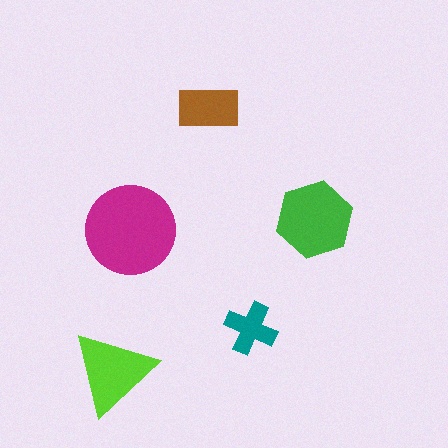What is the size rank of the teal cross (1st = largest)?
5th.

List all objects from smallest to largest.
The teal cross, the brown rectangle, the lime triangle, the green hexagon, the magenta circle.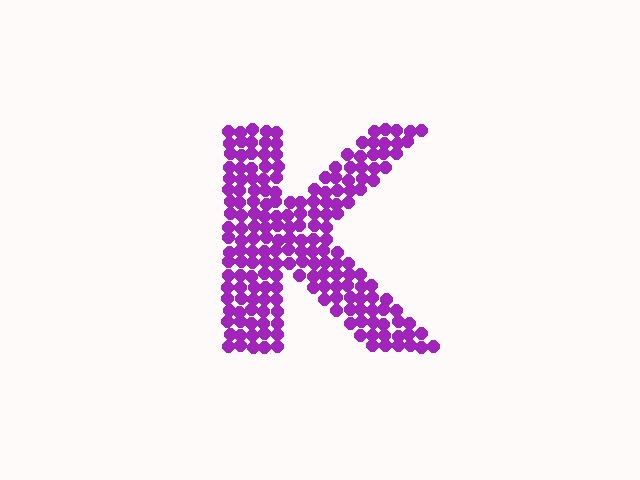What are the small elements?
The small elements are circles.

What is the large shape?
The large shape is the letter K.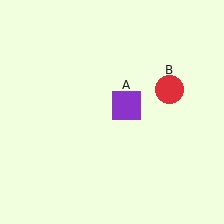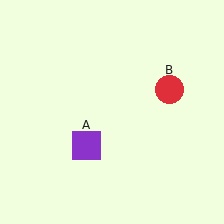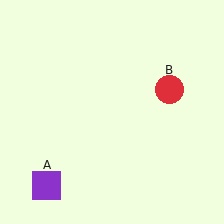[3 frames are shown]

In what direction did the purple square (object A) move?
The purple square (object A) moved down and to the left.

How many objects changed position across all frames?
1 object changed position: purple square (object A).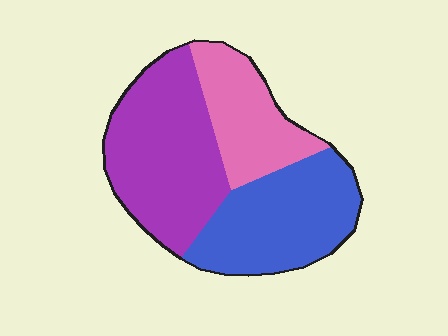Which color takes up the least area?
Pink, at roughly 25%.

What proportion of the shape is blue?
Blue covers around 35% of the shape.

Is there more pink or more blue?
Blue.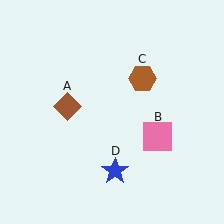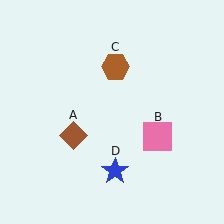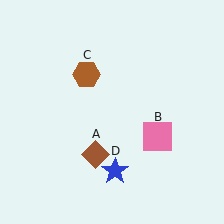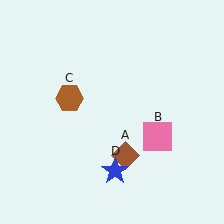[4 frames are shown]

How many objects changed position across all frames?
2 objects changed position: brown diamond (object A), brown hexagon (object C).